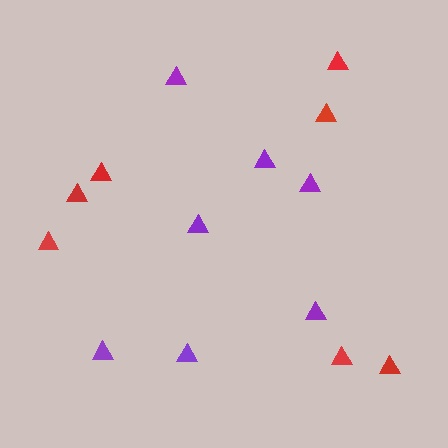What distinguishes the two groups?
There are 2 groups: one group of red triangles (7) and one group of purple triangles (7).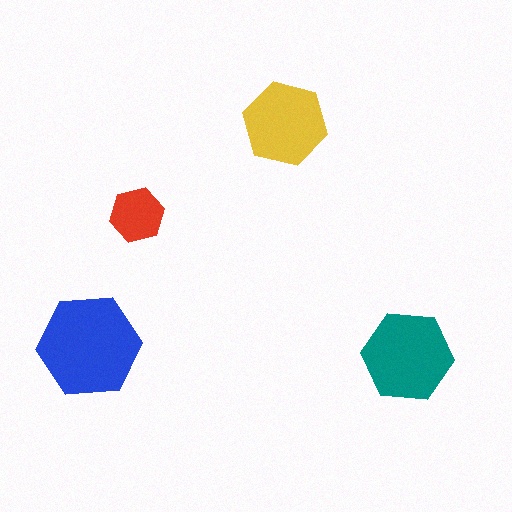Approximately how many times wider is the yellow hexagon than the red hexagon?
About 1.5 times wider.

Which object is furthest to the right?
The teal hexagon is rightmost.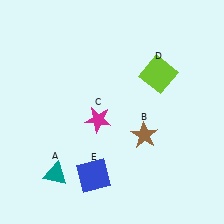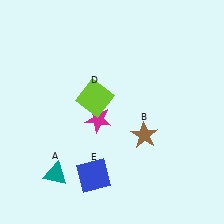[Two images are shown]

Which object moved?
The lime square (D) moved left.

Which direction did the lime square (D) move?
The lime square (D) moved left.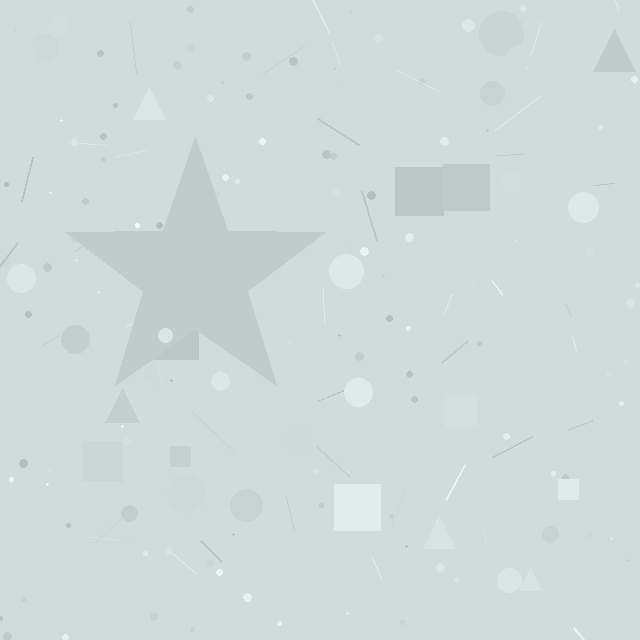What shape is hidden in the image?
A star is hidden in the image.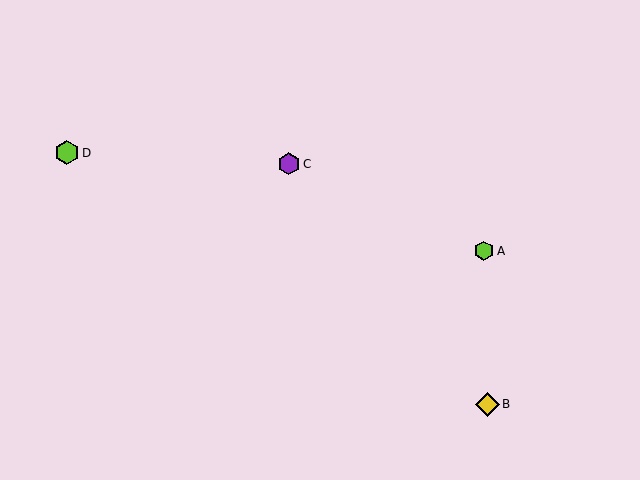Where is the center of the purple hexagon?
The center of the purple hexagon is at (289, 164).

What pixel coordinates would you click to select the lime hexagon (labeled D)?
Click at (67, 153) to select the lime hexagon D.